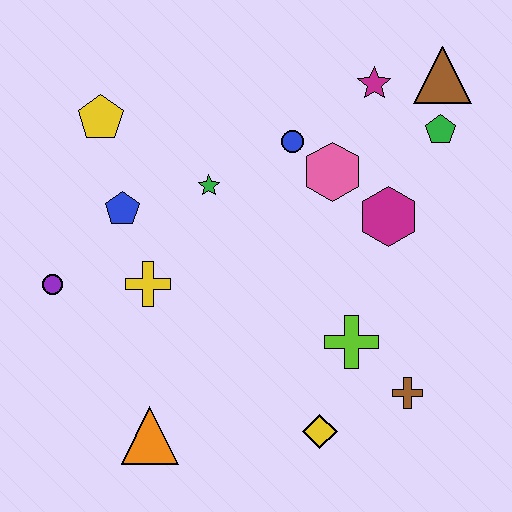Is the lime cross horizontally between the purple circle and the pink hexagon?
No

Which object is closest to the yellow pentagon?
The blue pentagon is closest to the yellow pentagon.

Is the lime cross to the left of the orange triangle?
No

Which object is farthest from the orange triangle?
The brown triangle is farthest from the orange triangle.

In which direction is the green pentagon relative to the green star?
The green pentagon is to the right of the green star.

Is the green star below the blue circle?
Yes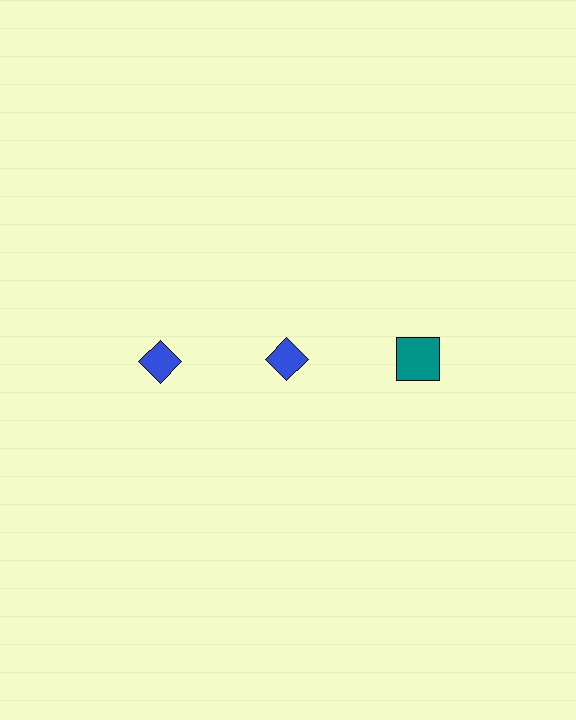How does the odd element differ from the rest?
It differs in both color (teal instead of blue) and shape (square instead of diamond).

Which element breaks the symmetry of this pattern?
The teal square in the top row, center column breaks the symmetry. All other shapes are blue diamonds.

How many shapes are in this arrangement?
There are 3 shapes arranged in a grid pattern.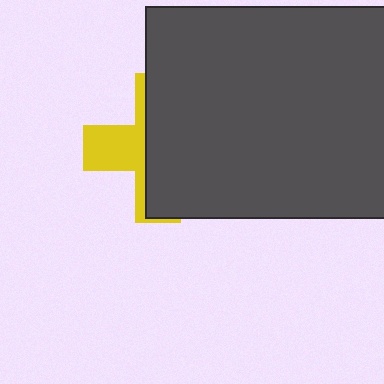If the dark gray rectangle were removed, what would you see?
You would see the complete yellow cross.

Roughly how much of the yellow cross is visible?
A small part of it is visible (roughly 35%).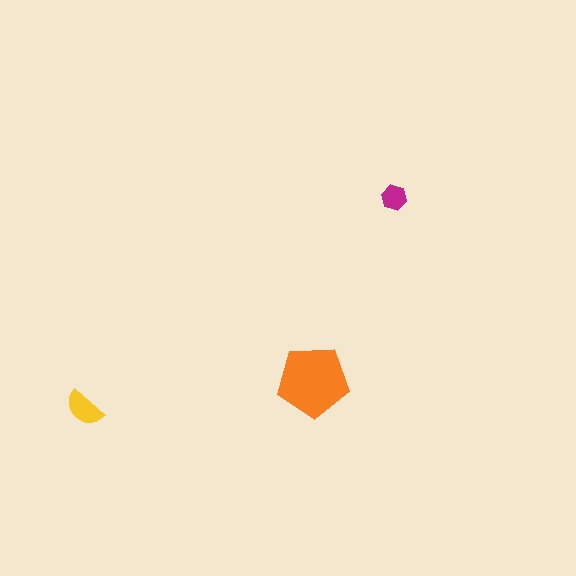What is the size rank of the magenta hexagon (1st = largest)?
3rd.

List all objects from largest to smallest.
The orange pentagon, the yellow semicircle, the magenta hexagon.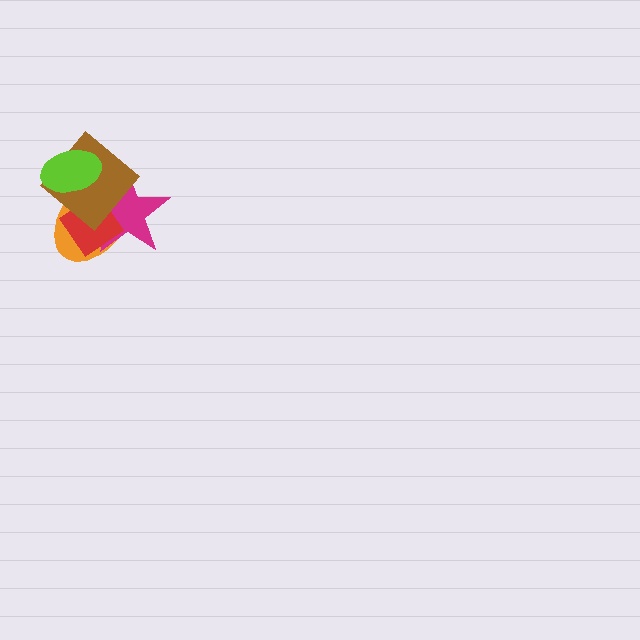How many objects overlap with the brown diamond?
4 objects overlap with the brown diamond.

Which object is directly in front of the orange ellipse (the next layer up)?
The magenta star is directly in front of the orange ellipse.